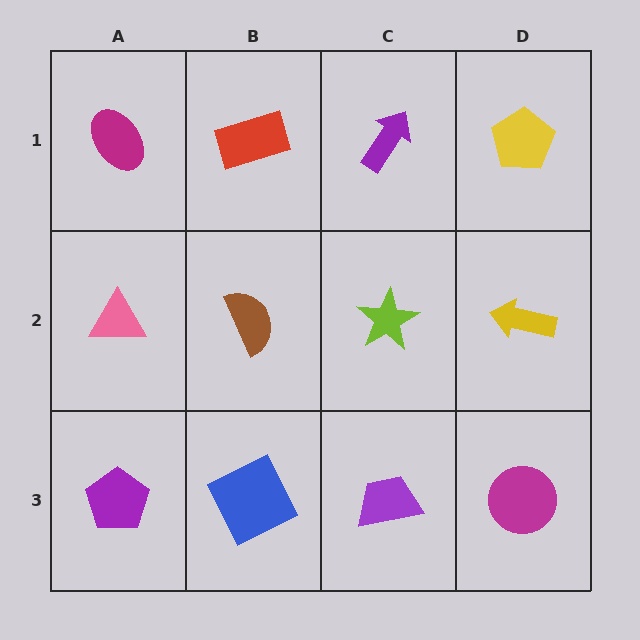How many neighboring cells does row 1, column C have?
3.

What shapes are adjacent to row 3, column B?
A brown semicircle (row 2, column B), a purple pentagon (row 3, column A), a purple trapezoid (row 3, column C).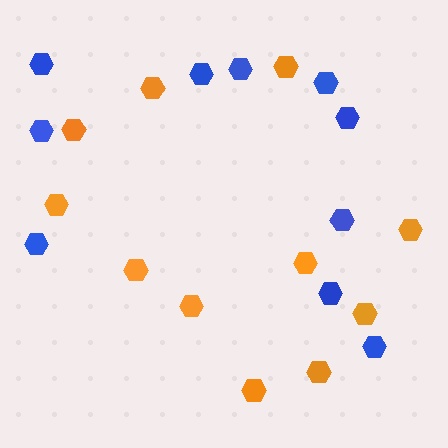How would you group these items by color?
There are 2 groups: one group of orange hexagons (11) and one group of blue hexagons (10).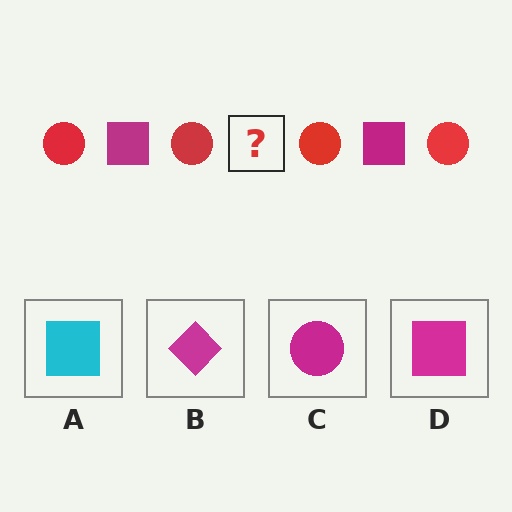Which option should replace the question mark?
Option D.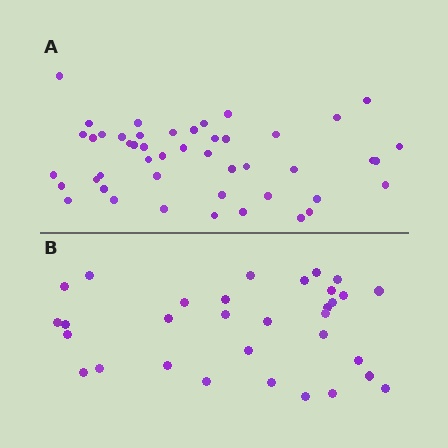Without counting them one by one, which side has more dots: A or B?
Region A (the top region) has more dots.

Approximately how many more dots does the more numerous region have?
Region A has approximately 15 more dots than region B.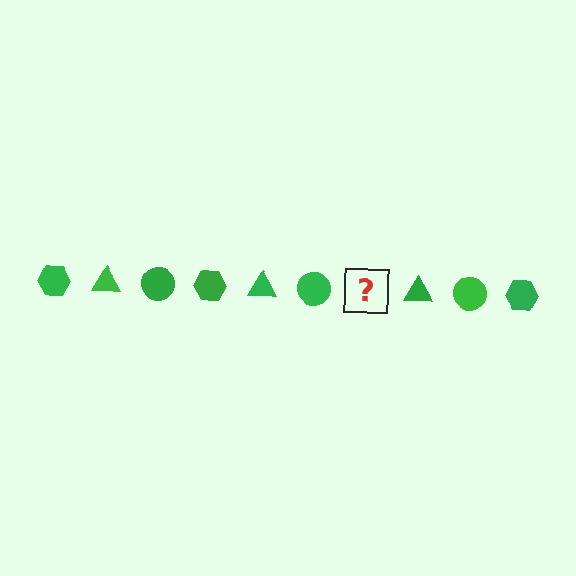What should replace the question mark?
The question mark should be replaced with a green hexagon.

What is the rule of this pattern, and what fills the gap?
The rule is that the pattern cycles through hexagon, triangle, circle shapes in green. The gap should be filled with a green hexagon.